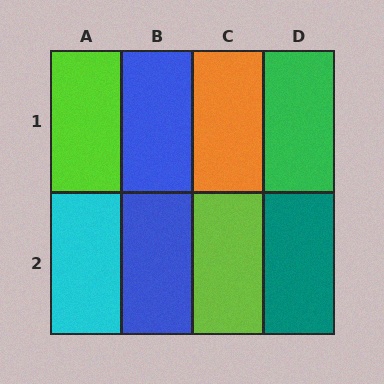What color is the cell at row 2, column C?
Lime.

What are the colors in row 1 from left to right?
Lime, blue, orange, green.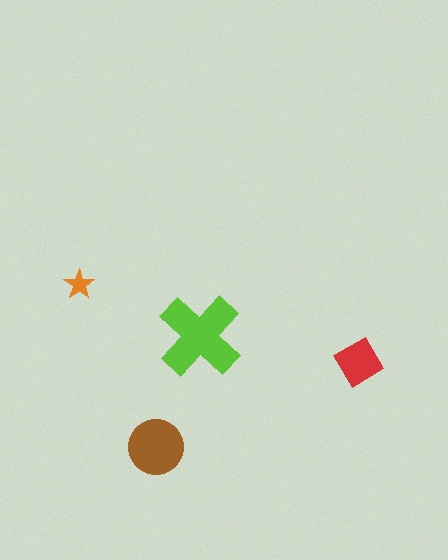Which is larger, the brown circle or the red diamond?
The brown circle.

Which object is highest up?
The orange star is topmost.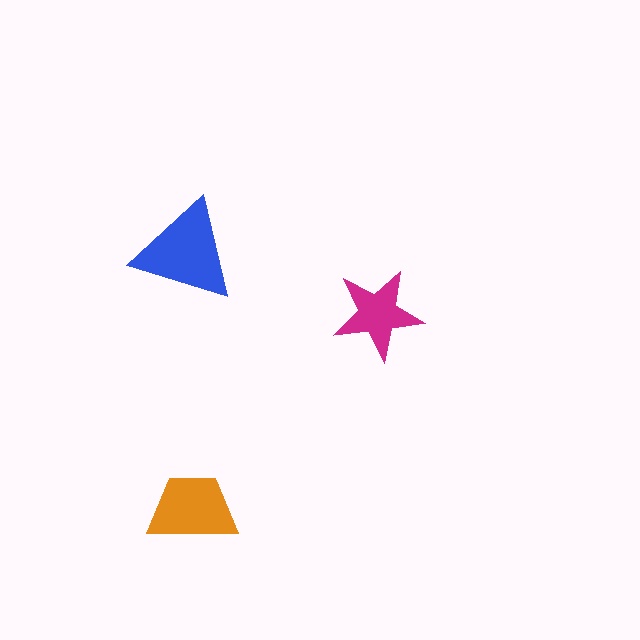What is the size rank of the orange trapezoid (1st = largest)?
2nd.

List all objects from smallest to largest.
The magenta star, the orange trapezoid, the blue triangle.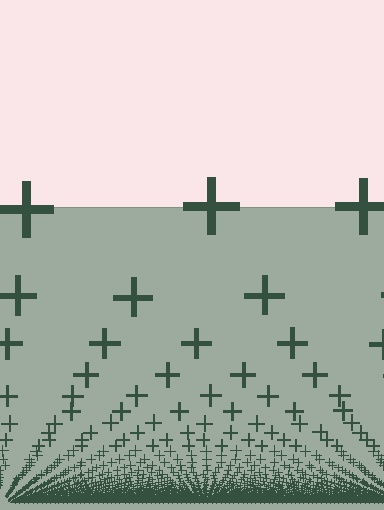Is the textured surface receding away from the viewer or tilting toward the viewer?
The surface appears to tilt toward the viewer. Texture elements get larger and sparser toward the top.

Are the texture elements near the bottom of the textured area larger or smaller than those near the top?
Smaller. The gradient is inverted — elements near the bottom are smaller and denser.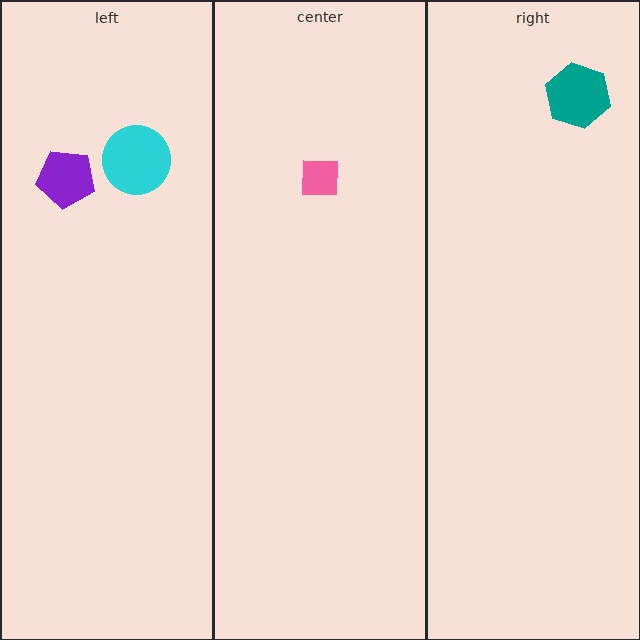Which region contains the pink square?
The center region.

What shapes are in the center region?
The pink square.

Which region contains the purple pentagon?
The left region.